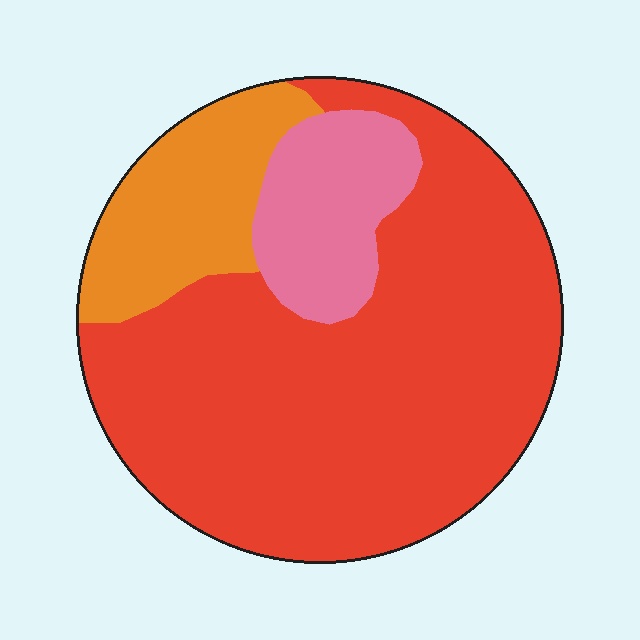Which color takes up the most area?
Red, at roughly 70%.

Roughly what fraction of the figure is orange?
Orange covers roughly 15% of the figure.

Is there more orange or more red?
Red.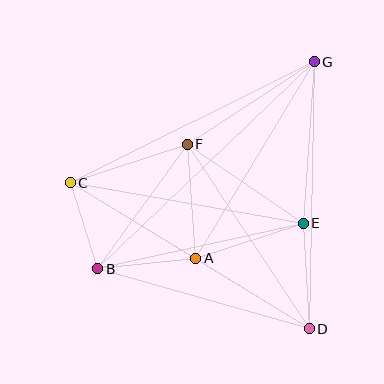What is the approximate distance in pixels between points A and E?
The distance between A and E is approximately 114 pixels.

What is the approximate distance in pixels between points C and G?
The distance between C and G is approximately 272 pixels.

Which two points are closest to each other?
Points B and C are closest to each other.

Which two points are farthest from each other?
Points B and G are farthest from each other.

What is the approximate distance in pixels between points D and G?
The distance between D and G is approximately 267 pixels.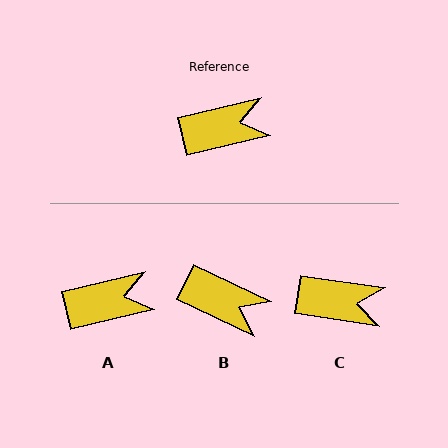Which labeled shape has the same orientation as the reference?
A.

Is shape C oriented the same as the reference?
No, it is off by about 22 degrees.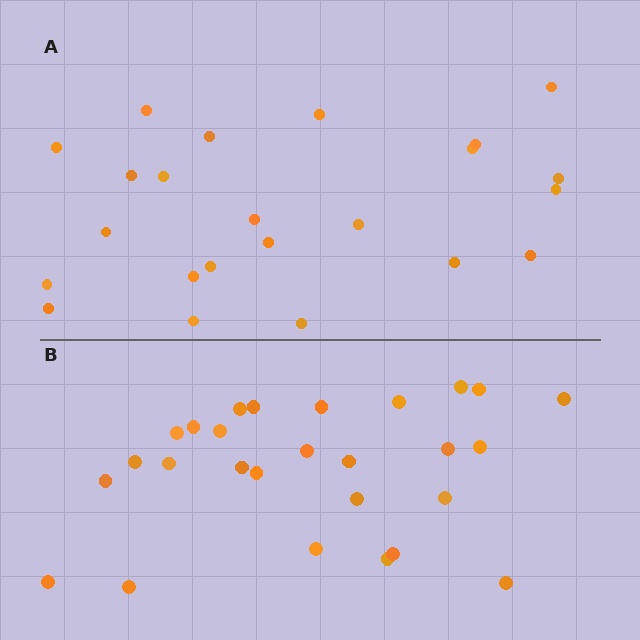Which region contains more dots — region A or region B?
Region B (the bottom region) has more dots.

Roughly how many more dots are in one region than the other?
Region B has about 4 more dots than region A.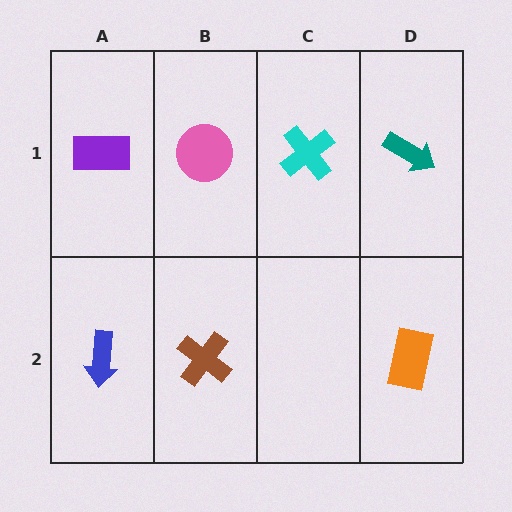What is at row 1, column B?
A pink circle.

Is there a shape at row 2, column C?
No, that cell is empty.